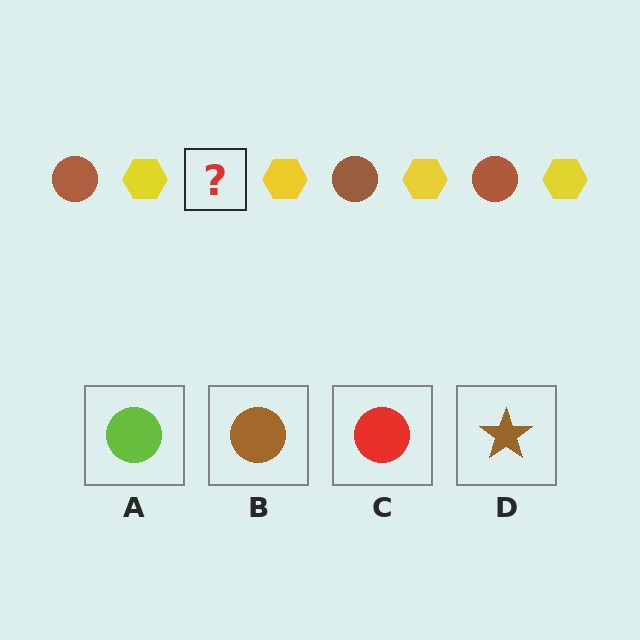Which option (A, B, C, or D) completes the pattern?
B.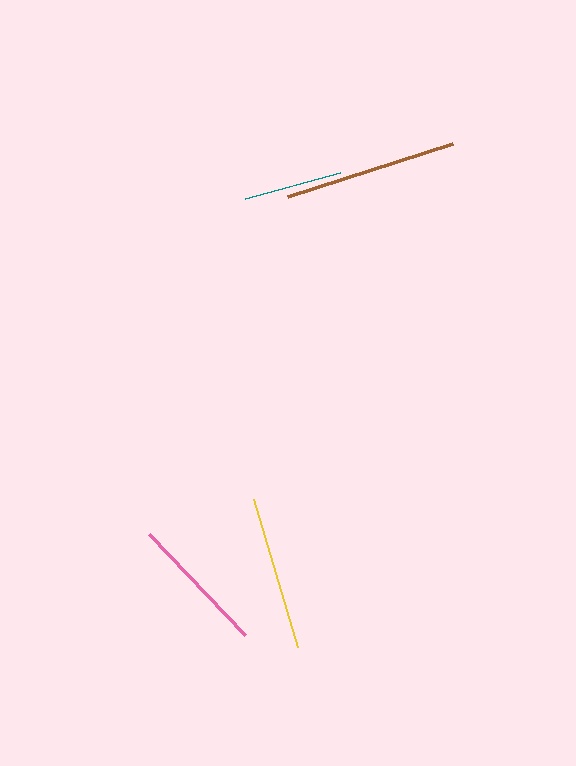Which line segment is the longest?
The brown line is the longest at approximately 173 pixels.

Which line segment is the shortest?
The teal line is the shortest at approximately 98 pixels.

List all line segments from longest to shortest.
From longest to shortest: brown, yellow, pink, teal.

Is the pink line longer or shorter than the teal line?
The pink line is longer than the teal line.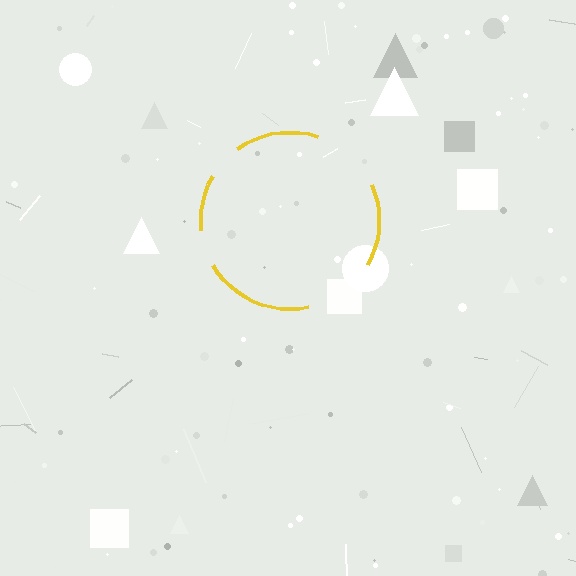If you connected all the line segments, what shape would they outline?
They would outline a circle.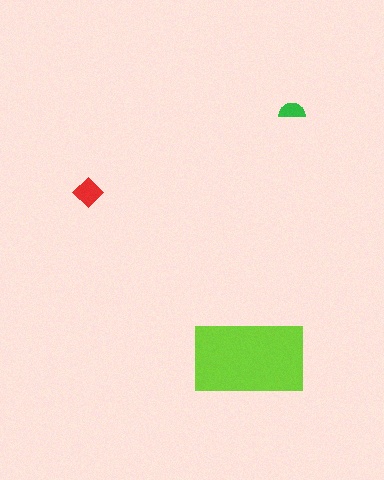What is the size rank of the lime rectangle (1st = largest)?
1st.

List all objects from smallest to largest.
The green semicircle, the red diamond, the lime rectangle.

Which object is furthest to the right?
The green semicircle is rightmost.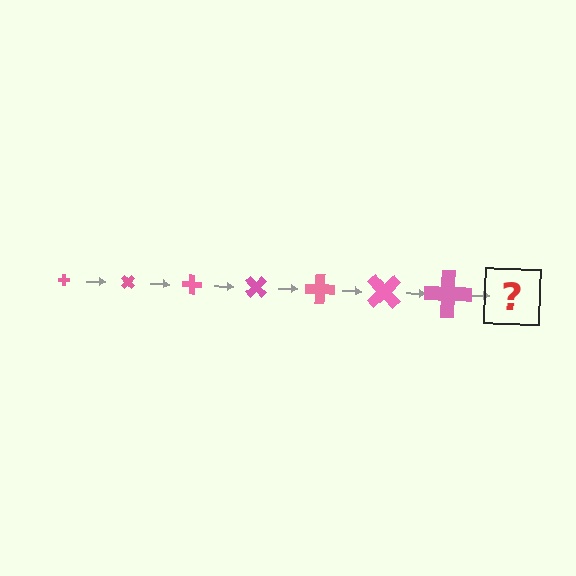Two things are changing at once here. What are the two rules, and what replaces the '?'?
The two rules are that the cross grows larger each step and it rotates 45 degrees each step. The '?' should be a cross, larger than the previous one and rotated 315 degrees from the start.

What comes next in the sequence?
The next element should be a cross, larger than the previous one and rotated 315 degrees from the start.